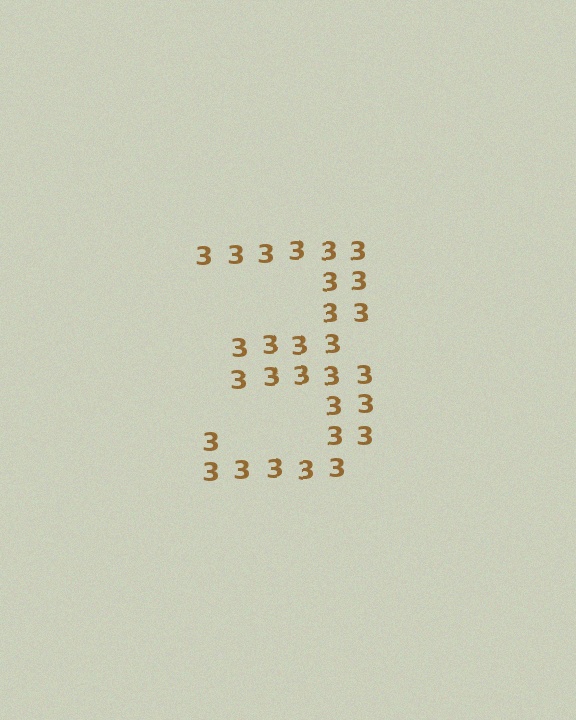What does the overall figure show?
The overall figure shows the digit 3.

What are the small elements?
The small elements are digit 3's.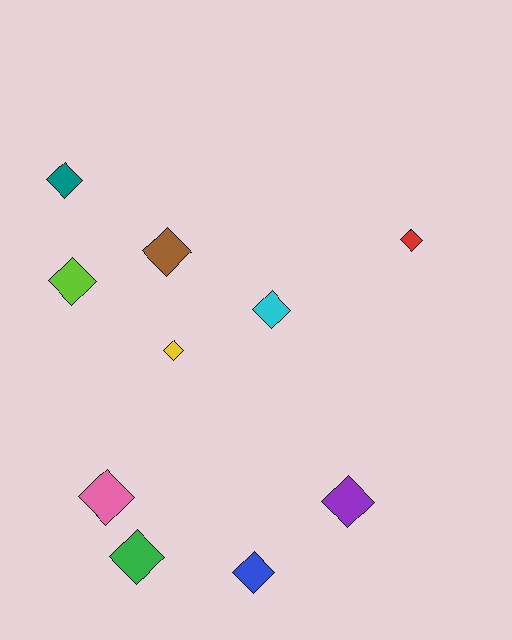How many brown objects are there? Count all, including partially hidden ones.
There is 1 brown object.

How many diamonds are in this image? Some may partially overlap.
There are 10 diamonds.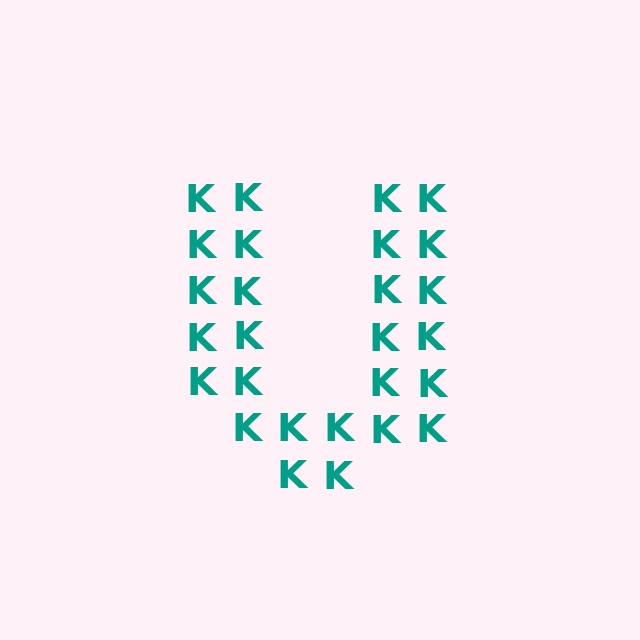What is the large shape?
The large shape is the letter U.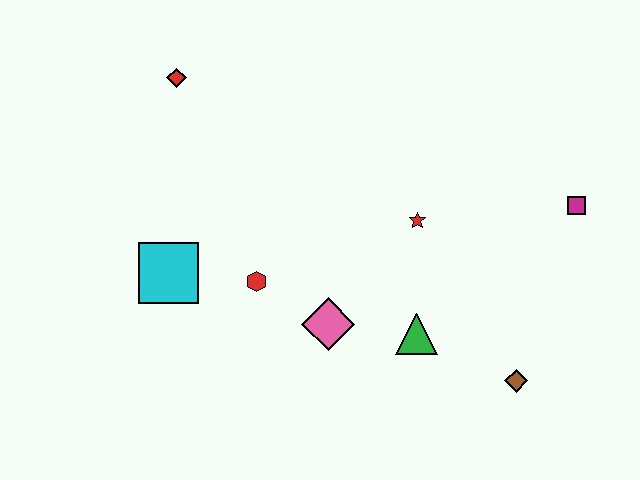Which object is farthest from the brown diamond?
The red diamond is farthest from the brown diamond.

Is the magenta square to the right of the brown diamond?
Yes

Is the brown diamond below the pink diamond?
Yes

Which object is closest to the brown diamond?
The green triangle is closest to the brown diamond.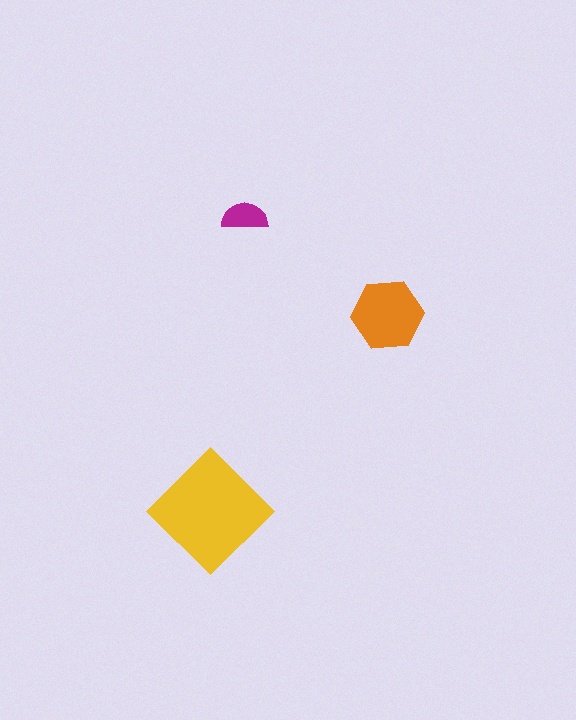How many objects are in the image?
There are 3 objects in the image.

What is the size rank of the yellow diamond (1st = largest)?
1st.